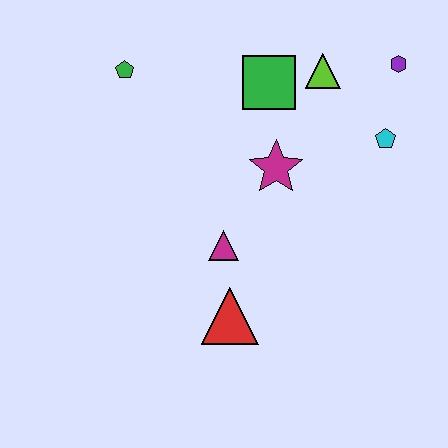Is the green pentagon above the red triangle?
Yes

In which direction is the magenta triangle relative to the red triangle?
The magenta triangle is above the red triangle.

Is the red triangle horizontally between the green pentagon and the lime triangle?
Yes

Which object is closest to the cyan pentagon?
The purple hexagon is closest to the cyan pentagon.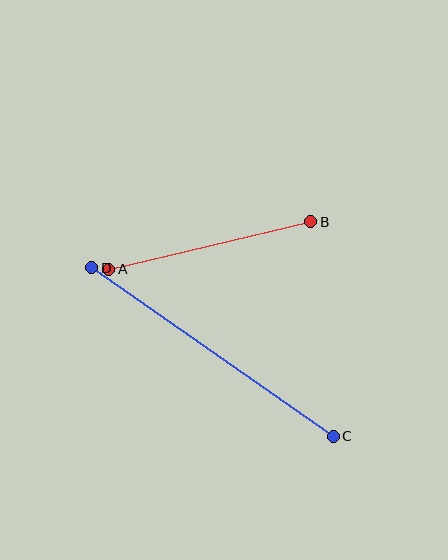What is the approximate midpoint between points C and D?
The midpoint is at approximately (213, 352) pixels.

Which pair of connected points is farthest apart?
Points C and D are farthest apart.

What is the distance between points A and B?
The distance is approximately 207 pixels.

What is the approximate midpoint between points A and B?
The midpoint is at approximately (210, 246) pixels.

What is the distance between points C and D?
The distance is approximately 295 pixels.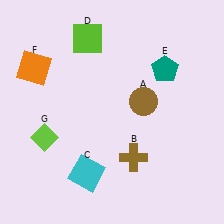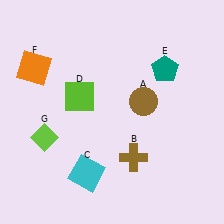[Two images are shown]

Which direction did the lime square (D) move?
The lime square (D) moved down.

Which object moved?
The lime square (D) moved down.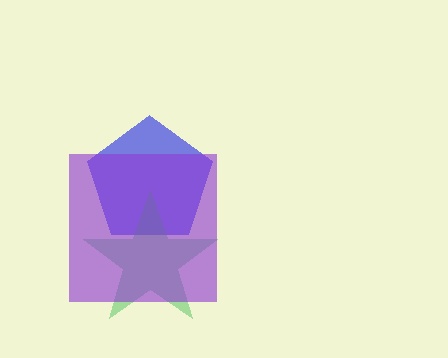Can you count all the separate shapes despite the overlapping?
Yes, there are 3 separate shapes.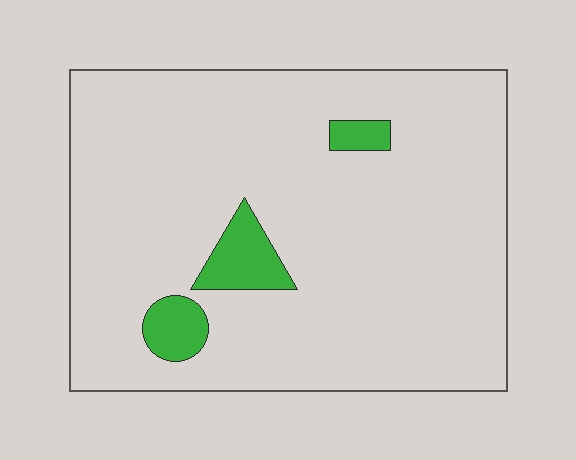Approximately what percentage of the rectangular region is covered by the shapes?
Approximately 5%.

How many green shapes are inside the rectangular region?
3.